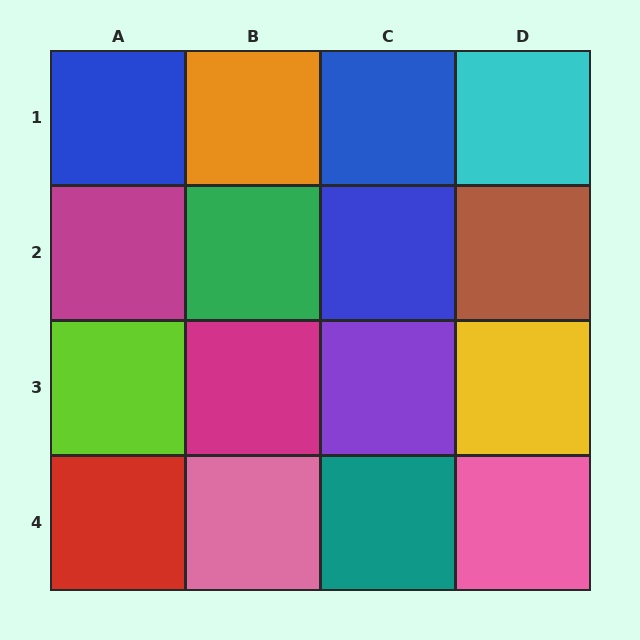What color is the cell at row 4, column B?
Pink.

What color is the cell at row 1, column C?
Blue.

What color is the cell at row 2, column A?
Magenta.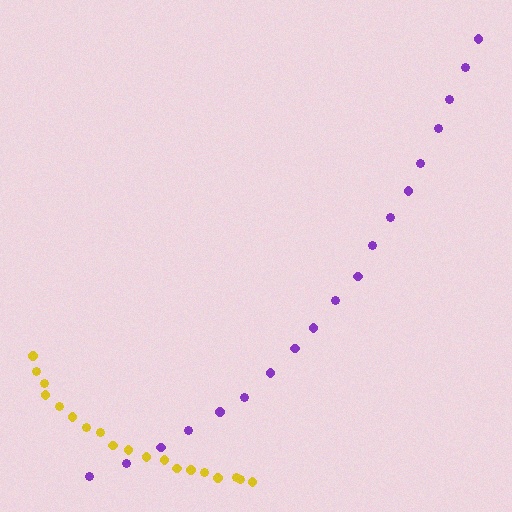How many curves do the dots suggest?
There are 2 distinct paths.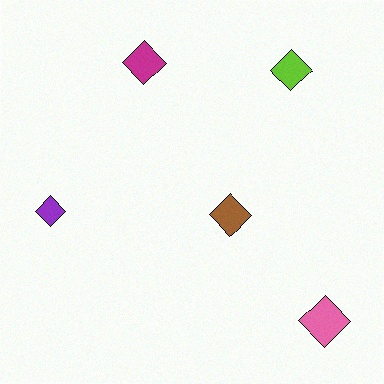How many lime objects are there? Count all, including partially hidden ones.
There is 1 lime object.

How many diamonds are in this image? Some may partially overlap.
There are 5 diamonds.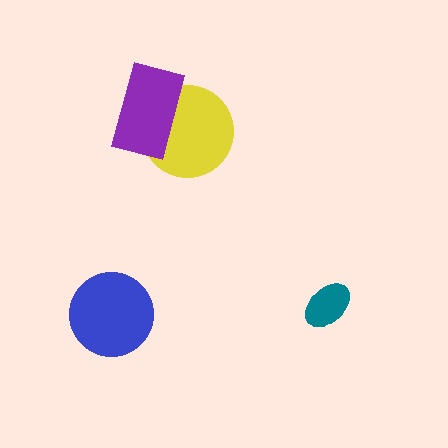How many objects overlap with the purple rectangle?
1 object overlaps with the purple rectangle.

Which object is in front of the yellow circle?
The purple rectangle is in front of the yellow circle.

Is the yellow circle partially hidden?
Yes, it is partially covered by another shape.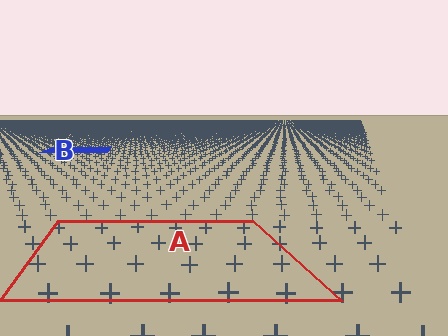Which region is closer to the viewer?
Region A is closer. The texture elements there are larger and more spread out.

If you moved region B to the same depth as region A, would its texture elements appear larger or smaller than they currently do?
They would appear larger. At a closer depth, the same texture elements are projected at a bigger on-screen size.